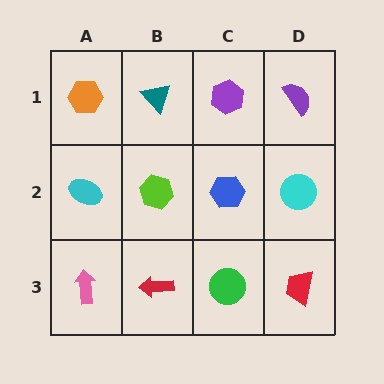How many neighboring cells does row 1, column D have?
2.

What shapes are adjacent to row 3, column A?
A cyan ellipse (row 2, column A), a red arrow (row 3, column B).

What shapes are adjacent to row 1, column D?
A cyan circle (row 2, column D), a purple hexagon (row 1, column C).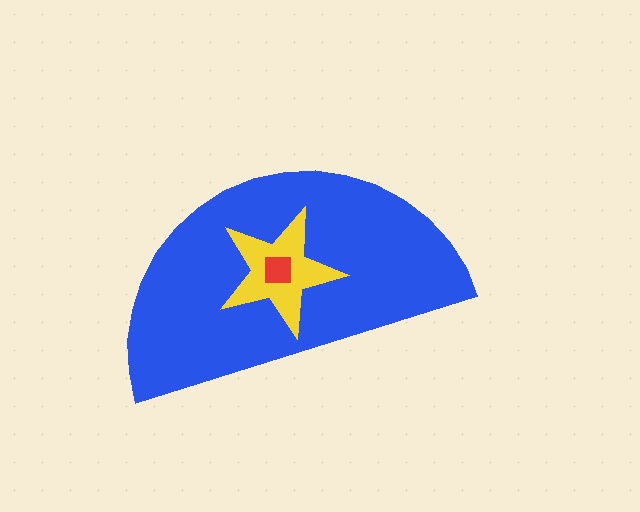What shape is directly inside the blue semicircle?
The yellow star.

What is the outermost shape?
The blue semicircle.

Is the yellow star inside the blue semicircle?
Yes.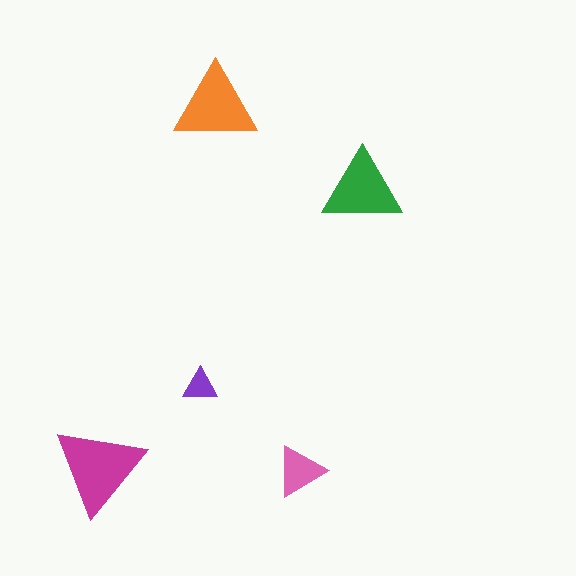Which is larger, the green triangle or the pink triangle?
The green one.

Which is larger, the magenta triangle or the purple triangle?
The magenta one.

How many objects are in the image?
There are 5 objects in the image.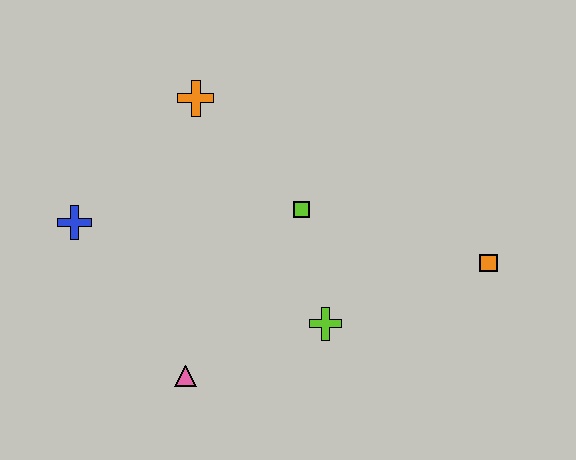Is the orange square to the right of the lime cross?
Yes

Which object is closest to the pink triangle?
The lime cross is closest to the pink triangle.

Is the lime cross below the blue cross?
Yes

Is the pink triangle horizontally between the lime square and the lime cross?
No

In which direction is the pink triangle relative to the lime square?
The pink triangle is below the lime square.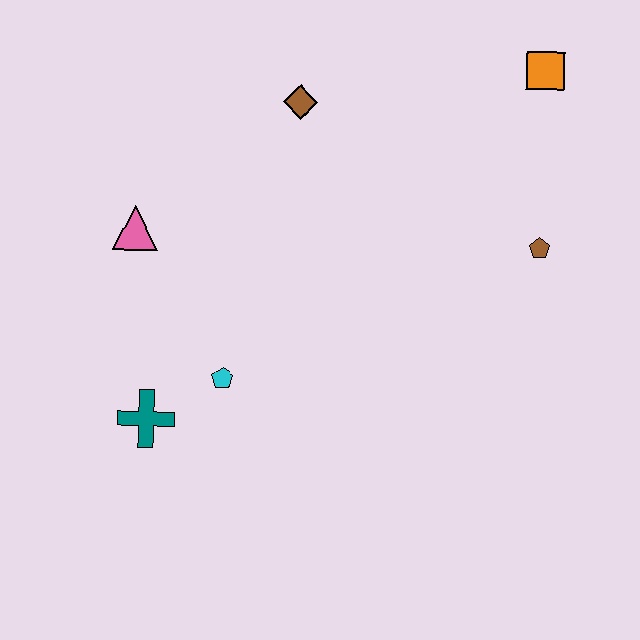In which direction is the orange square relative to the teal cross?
The orange square is to the right of the teal cross.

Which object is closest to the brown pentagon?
The orange square is closest to the brown pentagon.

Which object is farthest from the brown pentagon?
The teal cross is farthest from the brown pentagon.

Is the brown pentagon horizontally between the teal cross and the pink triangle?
No